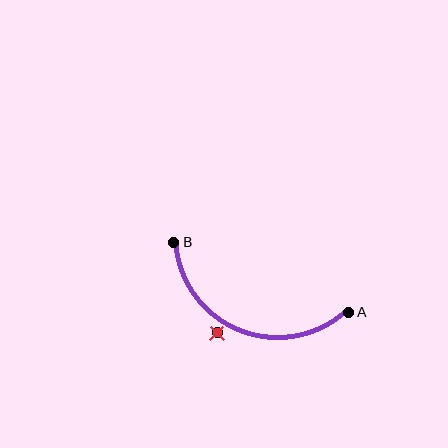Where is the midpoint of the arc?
The arc midpoint is the point on the curve farthest from the straight line joining A and B. It sits below that line.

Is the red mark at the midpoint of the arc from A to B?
No — the red mark does not lie on the arc at all. It sits slightly outside the curve.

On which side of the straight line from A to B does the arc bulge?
The arc bulges below the straight line connecting A and B.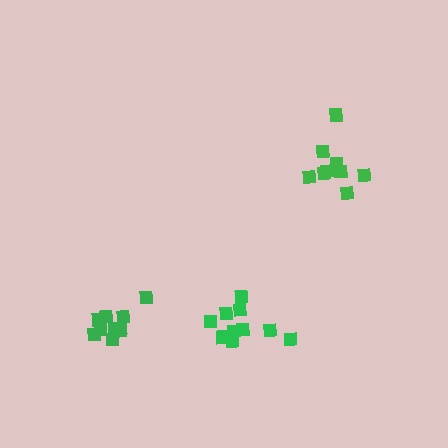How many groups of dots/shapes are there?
There are 3 groups.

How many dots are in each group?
Group 1: 9 dots, Group 2: 10 dots, Group 3: 11 dots (30 total).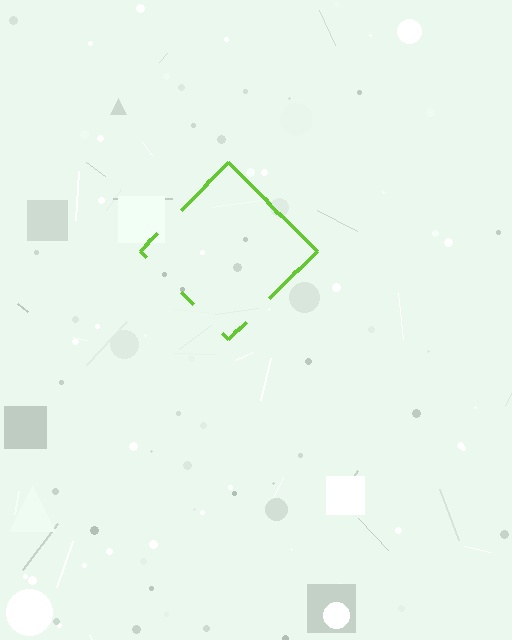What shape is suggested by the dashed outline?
The dashed outline suggests a diamond.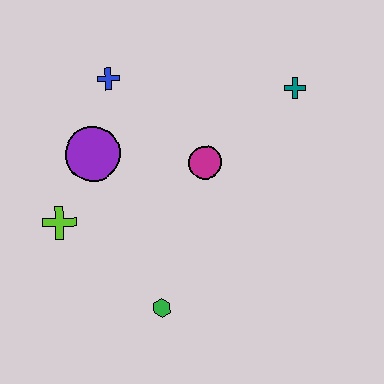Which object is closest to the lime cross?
The purple circle is closest to the lime cross.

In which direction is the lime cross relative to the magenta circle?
The lime cross is to the left of the magenta circle.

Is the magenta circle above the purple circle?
No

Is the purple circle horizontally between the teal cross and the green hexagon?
No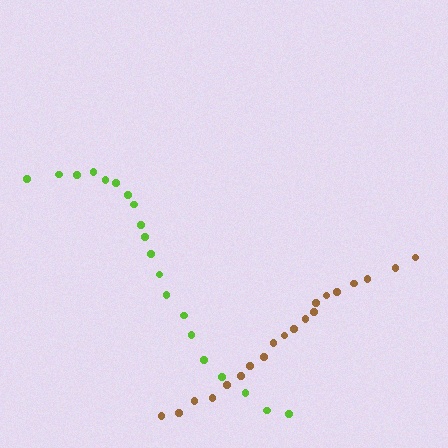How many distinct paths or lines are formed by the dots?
There are 2 distinct paths.